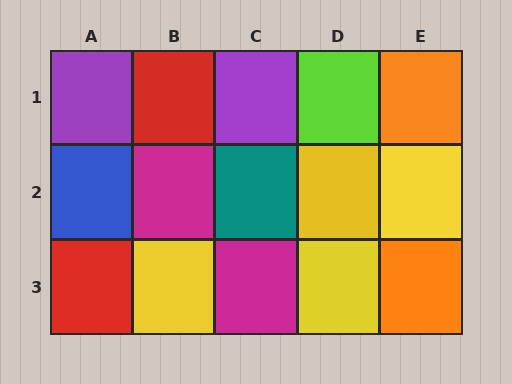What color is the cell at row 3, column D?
Yellow.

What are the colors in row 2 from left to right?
Blue, magenta, teal, yellow, yellow.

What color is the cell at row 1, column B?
Red.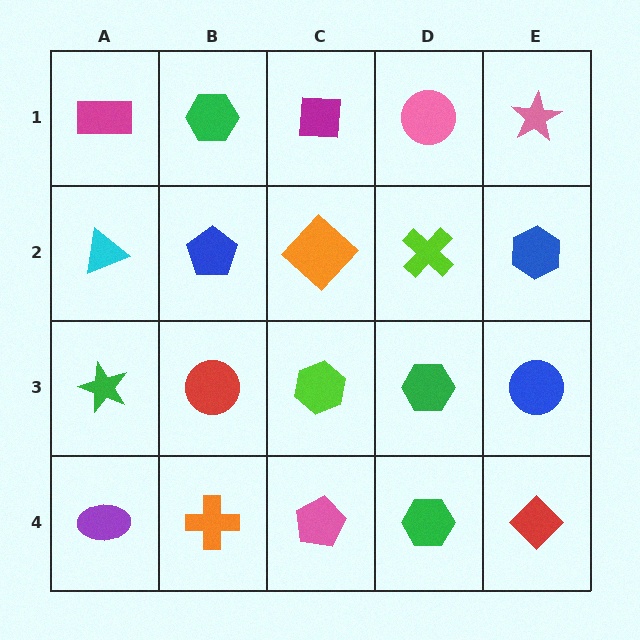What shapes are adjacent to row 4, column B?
A red circle (row 3, column B), a purple ellipse (row 4, column A), a pink pentagon (row 4, column C).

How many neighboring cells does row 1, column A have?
2.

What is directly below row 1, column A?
A cyan triangle.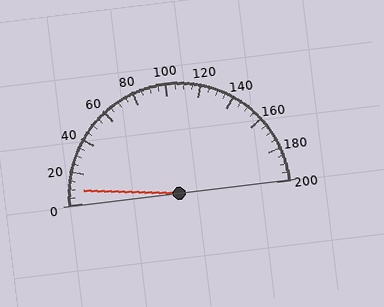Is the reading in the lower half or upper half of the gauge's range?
The reading is in the lower half of the range (0 to 200).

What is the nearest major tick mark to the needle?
The nearest major tick mark is 0.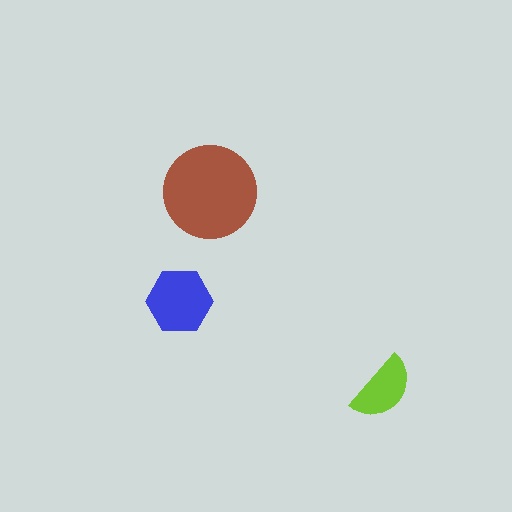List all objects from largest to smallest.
The brown circle, the blue hexagon, the lime semicircle.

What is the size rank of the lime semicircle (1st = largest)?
3rd.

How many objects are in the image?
There are 3 objects in the image.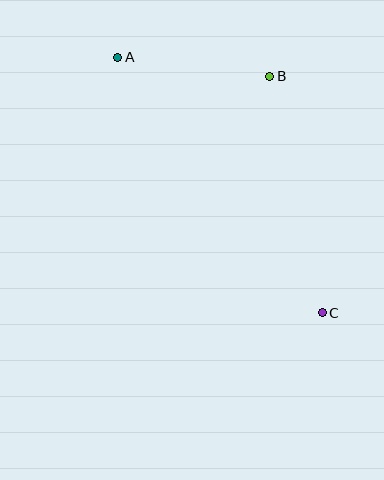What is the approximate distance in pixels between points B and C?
The distance between B and C is approximately 242 pixels.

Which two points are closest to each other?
Points A and B are closest to each other.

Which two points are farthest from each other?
Points A and C are farthest from each other.